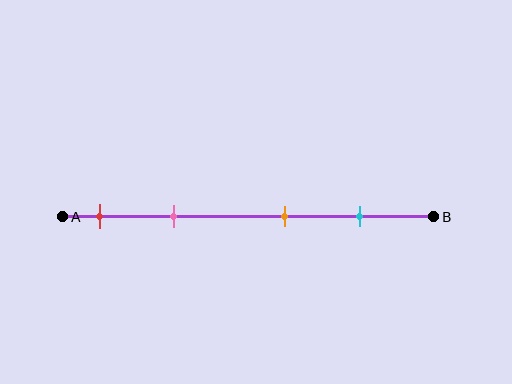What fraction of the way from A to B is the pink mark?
The pink mark is approximately 30% (0.3) of the way from A to B.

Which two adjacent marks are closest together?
The red and pink marks are the closest adjacent pair.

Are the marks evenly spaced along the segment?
No, the marks are not evenly spaced.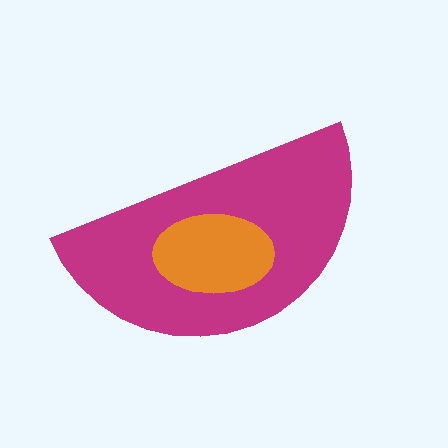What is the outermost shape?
The magenta semicircle.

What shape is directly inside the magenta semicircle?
The orange ellipse.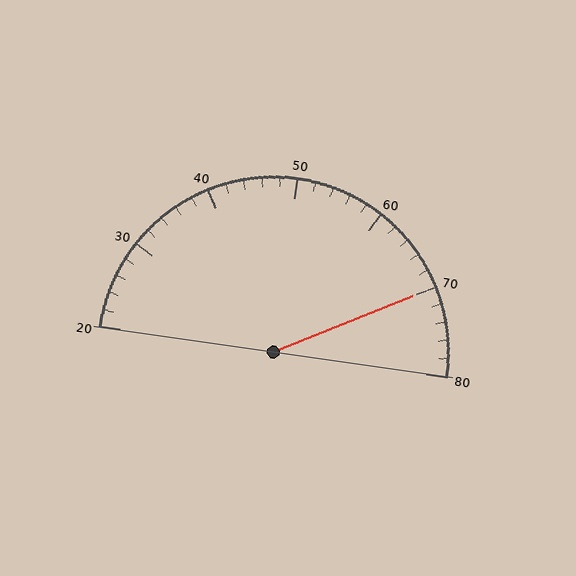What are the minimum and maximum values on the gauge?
The gauge ranges from 20 to 80.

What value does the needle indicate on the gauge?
The needle indicates approximately 70.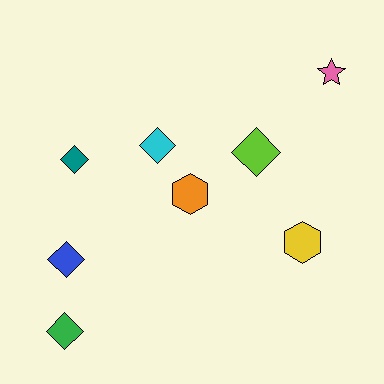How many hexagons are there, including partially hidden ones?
There are 2 hexagons.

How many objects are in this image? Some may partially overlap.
There are 8 objects.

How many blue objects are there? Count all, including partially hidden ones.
There is 1 blue object.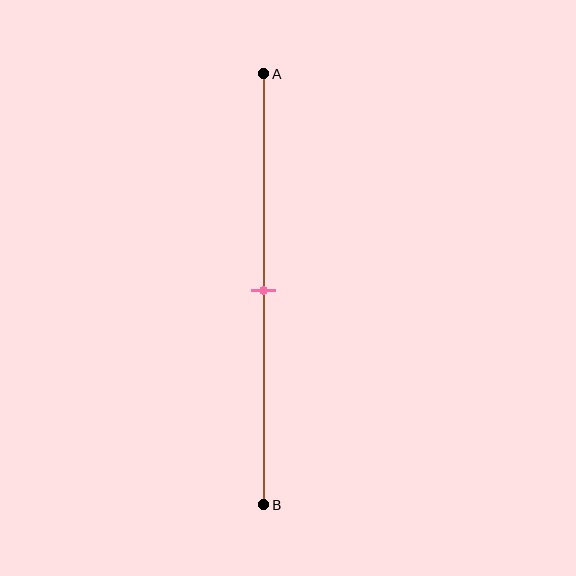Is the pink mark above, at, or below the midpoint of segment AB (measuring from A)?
The pink mark is approximately at the midpoint of segment AB.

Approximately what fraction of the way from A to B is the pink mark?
The pink mark is approximately 50% of the way from A to B.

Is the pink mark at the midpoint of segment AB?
Yes, the mark is approximately at the midpoint.